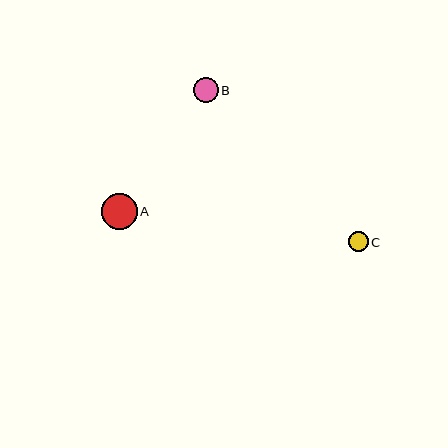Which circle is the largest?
Circle A is the largest with a size of approximately 36 pixels.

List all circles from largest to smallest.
From largest to smallest: A, B, C.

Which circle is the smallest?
Circle C is the smallest with a size of approximately 20 pixels.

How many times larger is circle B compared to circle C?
Circle B is approximately 1.2 times the size of circle C.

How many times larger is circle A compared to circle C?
Circle A is approximately 1.8 times the size of circle C.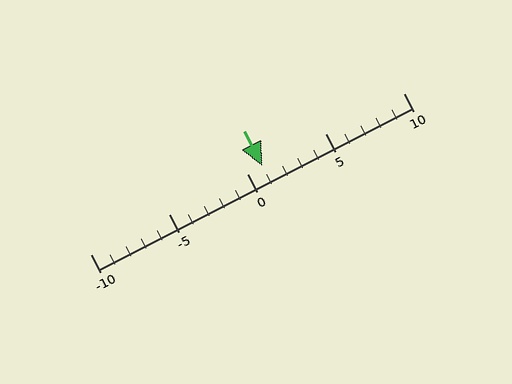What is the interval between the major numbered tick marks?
The major tick marks are spaced 5 units apart.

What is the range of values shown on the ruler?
The ruler shows values from -10 to 10.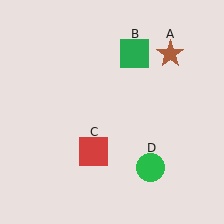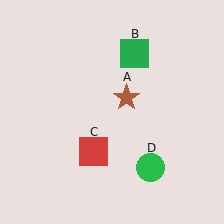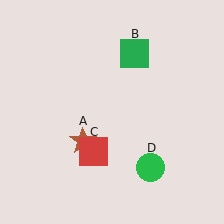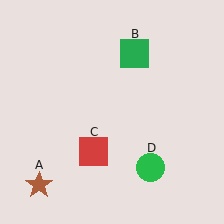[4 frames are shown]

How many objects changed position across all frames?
1 object changed position: brown star (object A).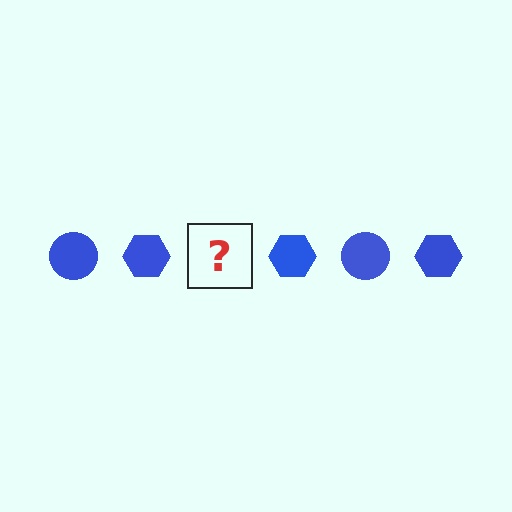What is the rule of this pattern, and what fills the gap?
The rule is that the pattern cycles through circle, hexagon shapes in blue. The gap should be filled with a blue circle.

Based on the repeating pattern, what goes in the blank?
The blank should be a blue circle.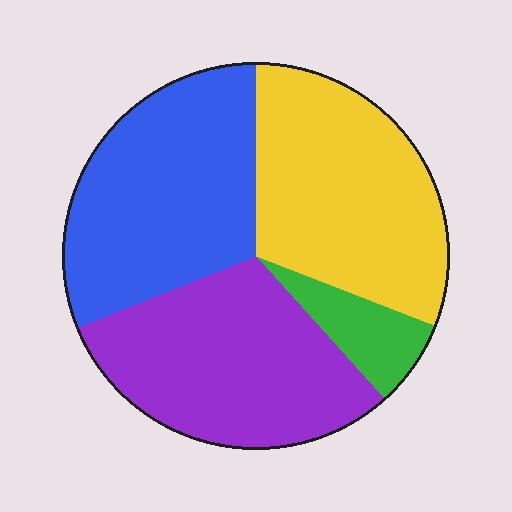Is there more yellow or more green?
Yellow.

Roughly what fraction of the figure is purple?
Purple covers around 30% of the figure.